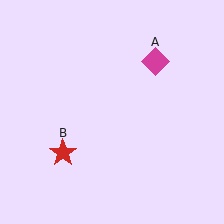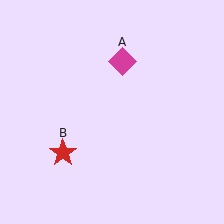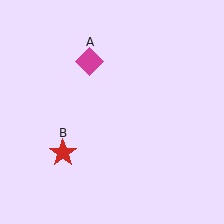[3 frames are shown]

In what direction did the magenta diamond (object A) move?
The magenta diamond (object A) moved left.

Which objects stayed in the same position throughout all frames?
Red star (object B) remained stationary.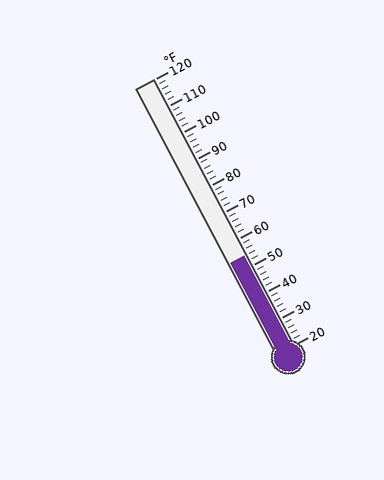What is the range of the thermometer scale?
The thermometer scale ranges from 20°F to 120°F.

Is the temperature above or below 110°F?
The temperature is below 110°F.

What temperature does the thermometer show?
The thermometer shows approximately 54°F.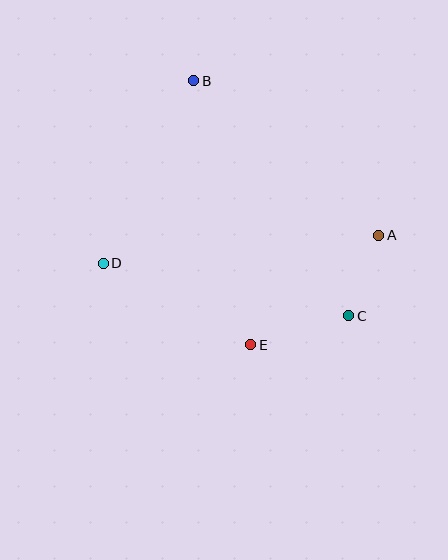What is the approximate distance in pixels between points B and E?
The distance between B and E is approximately 270 pixels.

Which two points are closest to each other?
Points A and C are closest to each other.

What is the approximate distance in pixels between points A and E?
The distance between A and E is approximately 168 pixels.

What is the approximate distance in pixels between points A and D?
The distance between A and D is approximately 277 pixels.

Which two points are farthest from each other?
Points B and C are farthest from each other.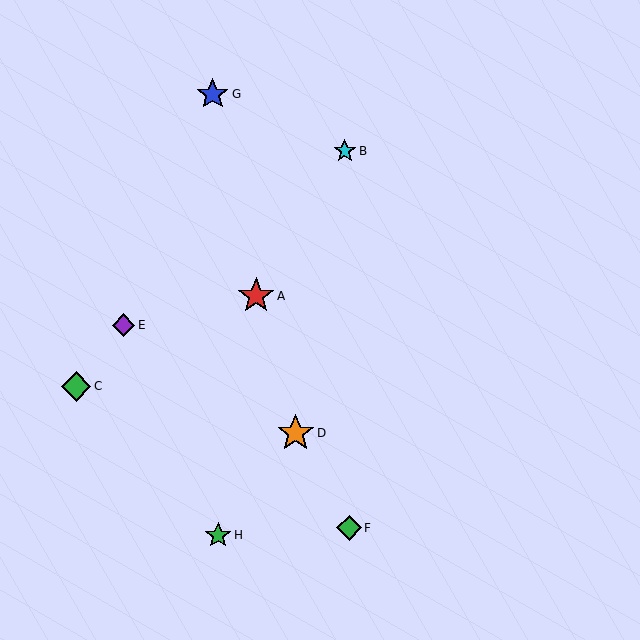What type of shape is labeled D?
Shape D is an orange star.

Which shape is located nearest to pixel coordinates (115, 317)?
The purple diamond (labeled E) at (123, 325) is nearest to that location.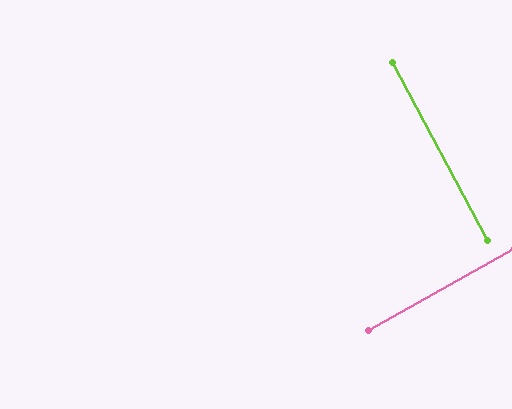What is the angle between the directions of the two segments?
Approximately 89 degrees.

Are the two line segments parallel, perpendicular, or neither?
Perpendicular — they meet at approximately 89°.